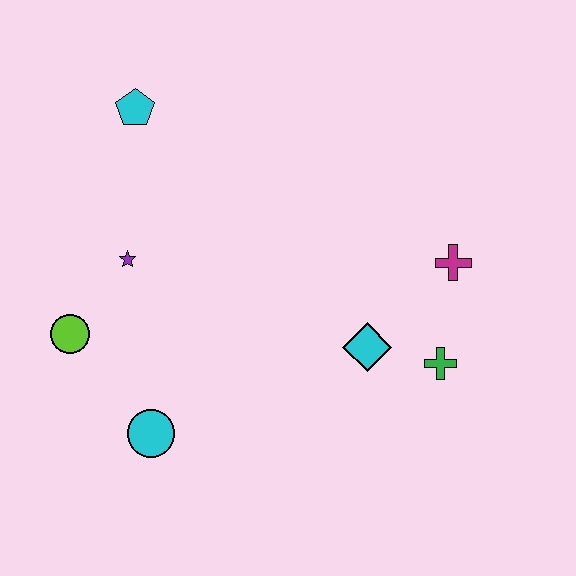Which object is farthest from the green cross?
The cyan pentagon is farthest from the green cross.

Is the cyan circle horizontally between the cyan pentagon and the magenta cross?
Yes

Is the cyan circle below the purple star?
Yes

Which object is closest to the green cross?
The cyan diamond is closest to the green cross.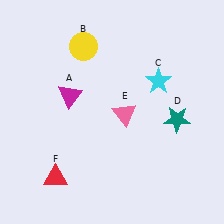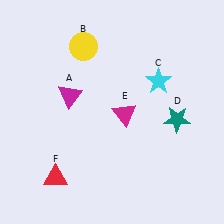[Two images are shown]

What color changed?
The triangle (E) changed from pink in Image 1 to magenta in Image 2.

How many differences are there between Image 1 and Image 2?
There is 1 difference between the two images.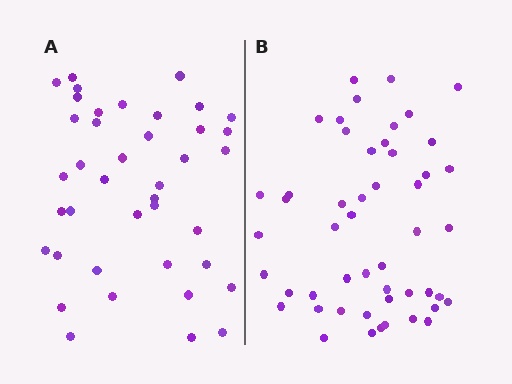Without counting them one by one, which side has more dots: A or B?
Region B (the right region) has more dots.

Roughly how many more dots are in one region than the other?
Region B has roughly 10 or so more dots than region A.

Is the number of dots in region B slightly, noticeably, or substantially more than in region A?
Region B has noticeably more, but not dramatically so. The ratio is roughly 1.2 to 1.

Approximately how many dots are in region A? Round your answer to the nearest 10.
About 40 dots.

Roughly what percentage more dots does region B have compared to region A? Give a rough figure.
About 25% more.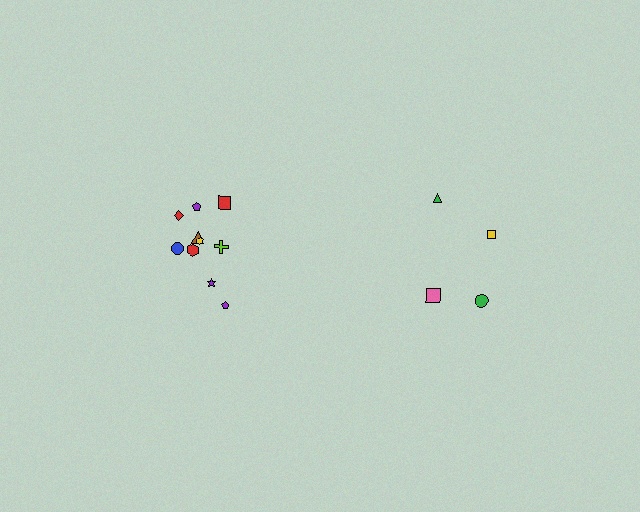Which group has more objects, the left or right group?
The left group.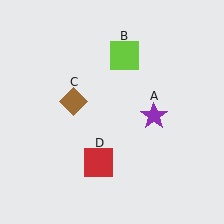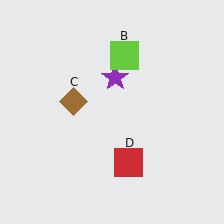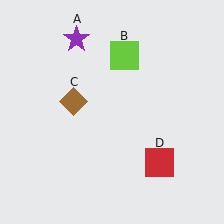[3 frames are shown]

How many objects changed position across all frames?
2 objects changed position: purple star (object A), red square (object D).